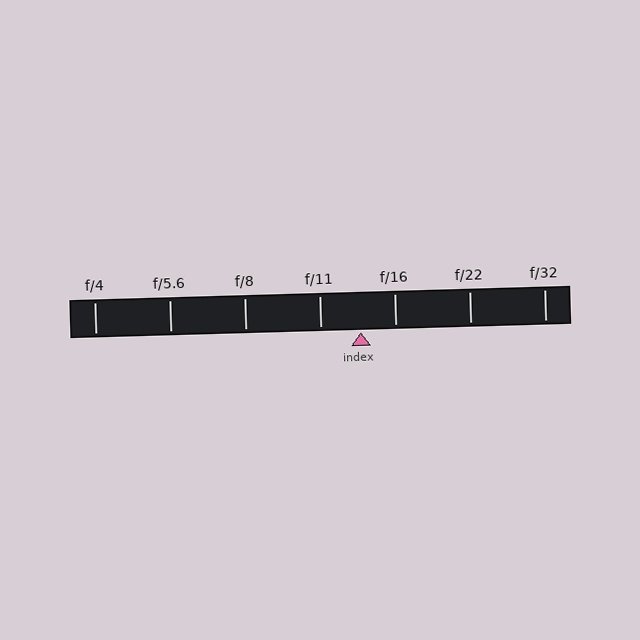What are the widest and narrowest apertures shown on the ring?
The widest aperture shown is f/4 and the narrowest is f/32.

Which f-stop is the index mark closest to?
The index mark is closest to f/16.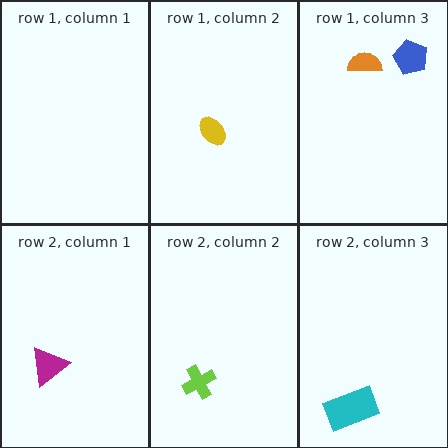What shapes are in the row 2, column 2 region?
The lime cross.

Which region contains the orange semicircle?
The row 1, column 3 region.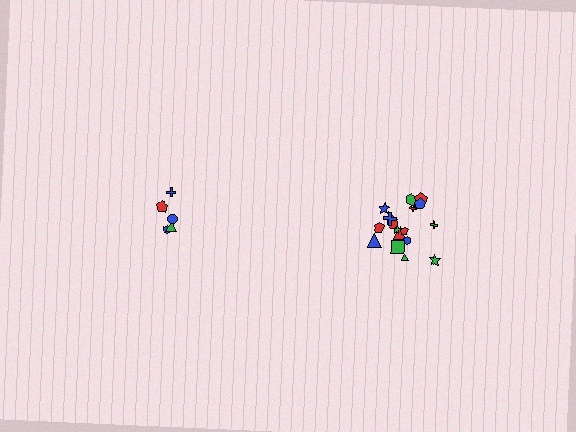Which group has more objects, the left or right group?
The right group.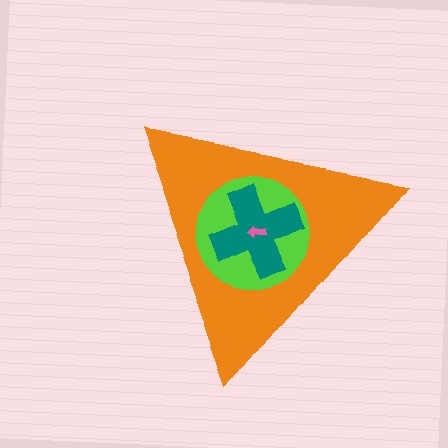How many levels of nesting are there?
4.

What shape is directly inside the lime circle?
The teal cross.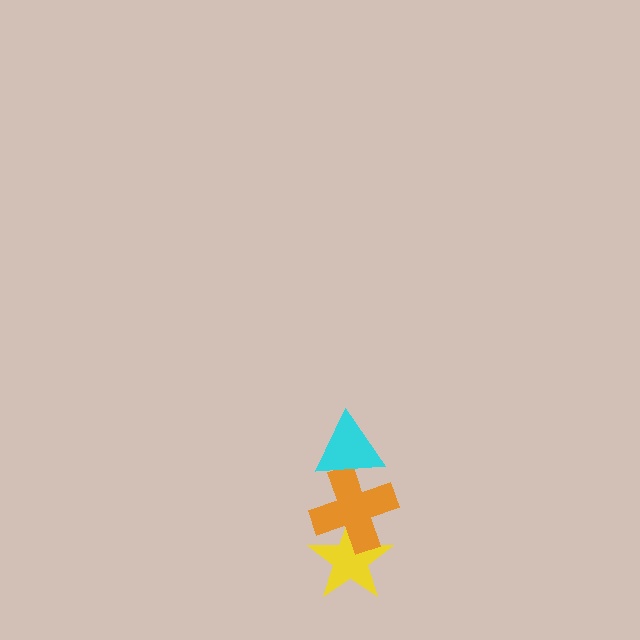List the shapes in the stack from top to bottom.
From top to bottom: the cyan triangle, the orange cross, the yellow star.